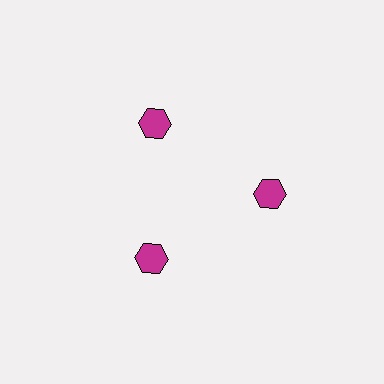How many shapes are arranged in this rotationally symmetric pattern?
There are 3 shapes, arranged in 3 groups of 1.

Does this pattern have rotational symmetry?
Yes, this pattern has 3-fold rotational symmetry. It looks the same after rotating 120 degrees around the center.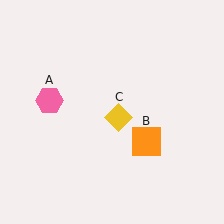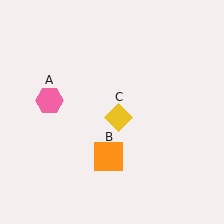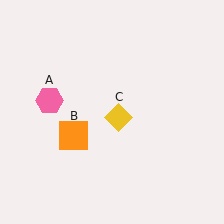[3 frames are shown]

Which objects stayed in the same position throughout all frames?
Pink hexagon (object A) and yellow diamond (object C) remained stationary.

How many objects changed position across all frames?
1 object changed position: orange square (object B).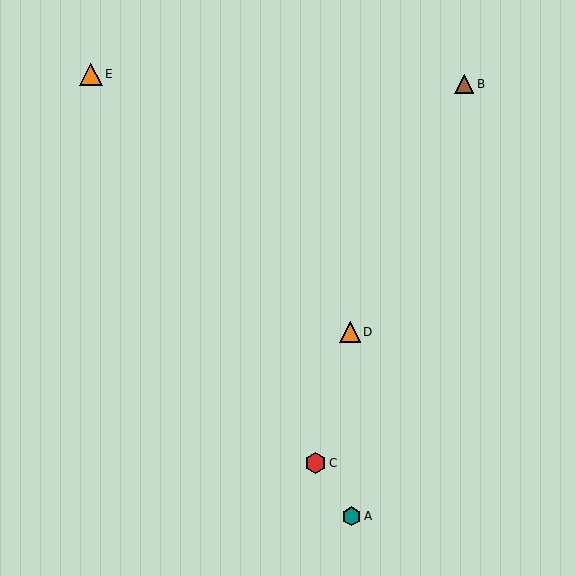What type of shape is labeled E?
Shape E is an orange triangle.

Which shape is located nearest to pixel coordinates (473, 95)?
The brown triangle (labeled B) at (464, 84) is nearest to that location.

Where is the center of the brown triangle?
The center of the brown triangle is at (464, 84).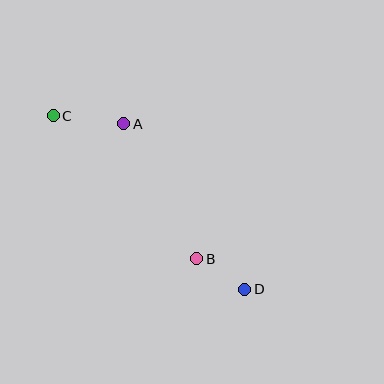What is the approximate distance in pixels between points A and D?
The distance between A and D is approximately 205 pixels.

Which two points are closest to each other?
Points B and D are closest to each other.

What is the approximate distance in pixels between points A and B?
The distance between A and B is approximately 153 pixels.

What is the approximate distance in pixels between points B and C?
The distance between B and C is approximately 203 pixels.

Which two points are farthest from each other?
Points C and D are farthest from each other.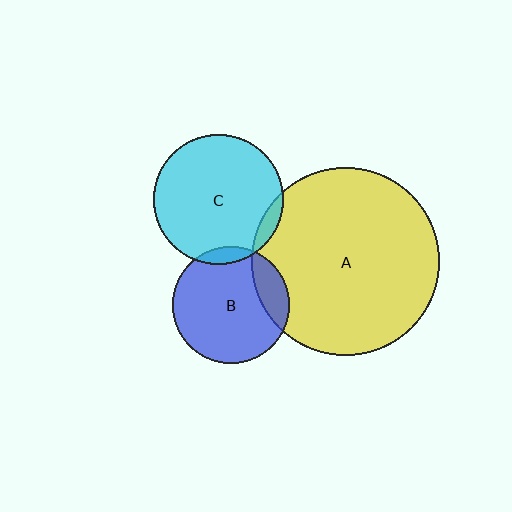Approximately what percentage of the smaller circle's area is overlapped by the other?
Approximately 5%.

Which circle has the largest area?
Circle A (yellow).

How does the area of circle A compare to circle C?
Approximately 2.1 times.